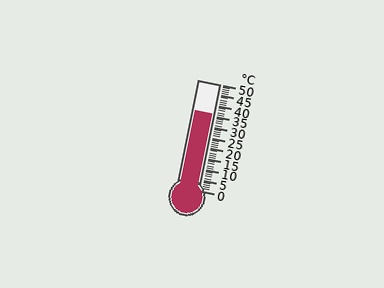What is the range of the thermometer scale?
The thermometer scale ranges from 0°C to 50°C.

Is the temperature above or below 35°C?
The temperature is above 35°C.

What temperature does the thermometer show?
The thermometer shows approximately 36°C.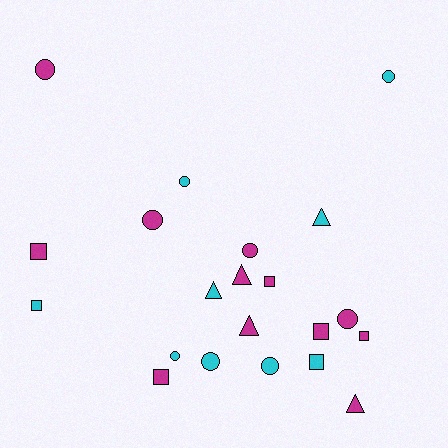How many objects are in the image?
There are 21 objects.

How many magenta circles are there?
There are 4 magenta circles.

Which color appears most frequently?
Magenta, with 12 objects.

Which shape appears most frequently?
Circle, with 9 objects.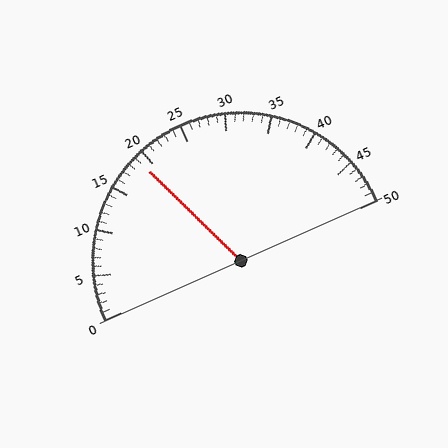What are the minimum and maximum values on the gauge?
The gauge ranges from 0 to 50.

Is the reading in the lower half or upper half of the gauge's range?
The reading is in the lower half of the range (0 to 50).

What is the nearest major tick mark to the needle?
The nearest major tick mark is 20.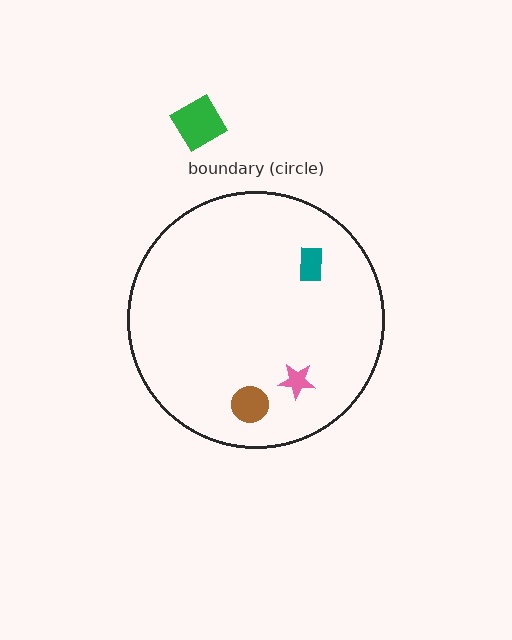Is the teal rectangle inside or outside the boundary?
Inside.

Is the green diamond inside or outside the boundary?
Outside.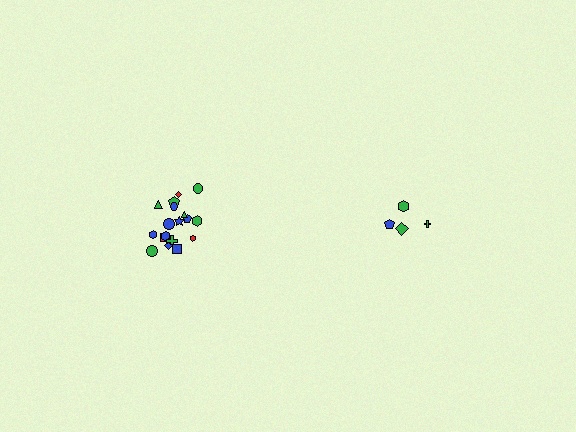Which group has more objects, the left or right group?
The left group.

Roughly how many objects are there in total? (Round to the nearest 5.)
Roughly 20 objects in total.